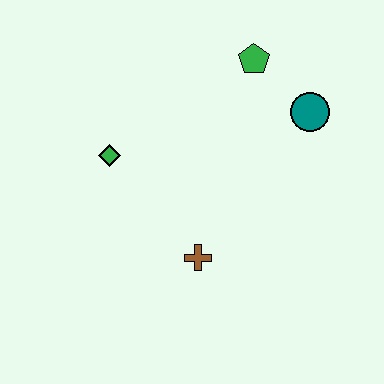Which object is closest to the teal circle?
The green pentagon is closest to the teal circle.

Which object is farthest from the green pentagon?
The brown cross is farthest from the green pentagon.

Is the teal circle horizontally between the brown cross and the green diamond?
No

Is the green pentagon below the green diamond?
No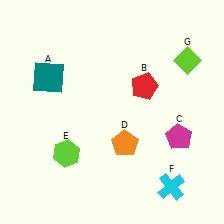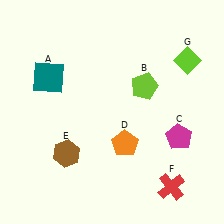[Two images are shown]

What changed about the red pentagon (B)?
In Image 1, B is red. In Image 2, it changed to lime.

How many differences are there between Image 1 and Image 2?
There are 3 differences between the two images.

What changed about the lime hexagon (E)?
In Image 1, E is lime. In Image 2, it changed to brown.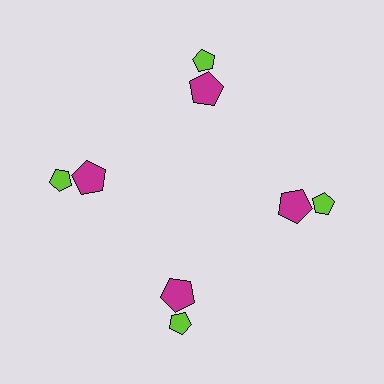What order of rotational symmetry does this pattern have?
This pattern has 4-fold rotational symmetry.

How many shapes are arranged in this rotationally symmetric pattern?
There are 8 shapes, arranged in 4 groups of 2.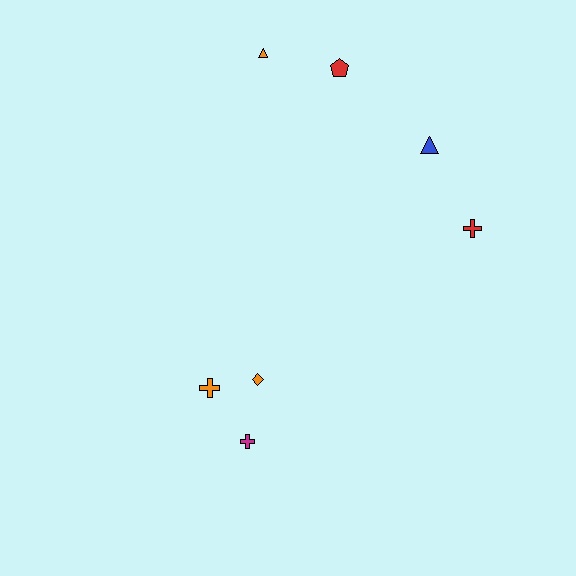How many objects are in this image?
There are 7 objects.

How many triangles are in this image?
There are 2 triangles.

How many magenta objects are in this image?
There is 1 magenta object.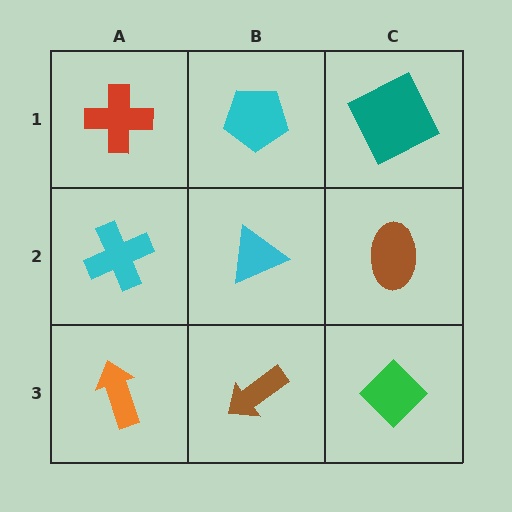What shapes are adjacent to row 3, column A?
A cyan cross (row 2, column A), a brown arrow (row 3, column B).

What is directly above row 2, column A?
A red cross.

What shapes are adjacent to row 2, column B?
A cyan pentagon (row 1, column B), a brown arrow (row 3, column B), a cyan cross (row 2, column A), a brown ellipse (row 2, column C).